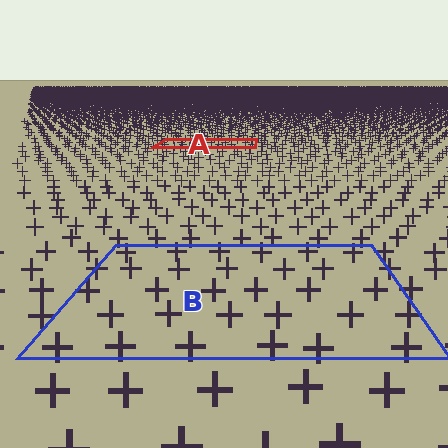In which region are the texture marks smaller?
The texture marks are smaller in region A, because it is farther away.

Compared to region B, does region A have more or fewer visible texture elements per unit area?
Region A has more texture elements per unit area — they are packed more densely because it is farther away.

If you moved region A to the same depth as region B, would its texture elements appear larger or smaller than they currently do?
They would appear larger. At a closer depth, the same texture elements are projected at a bigger on-screen size.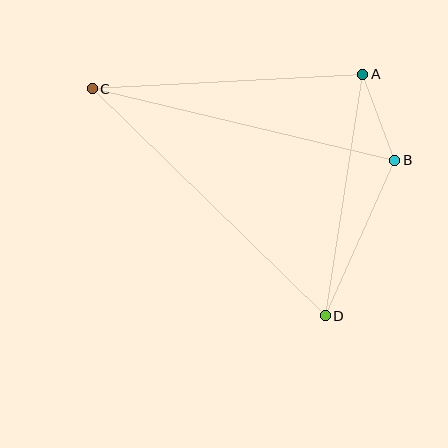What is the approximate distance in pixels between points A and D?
The distance between A and D is approximately 244 pixels.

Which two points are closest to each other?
Points A and B are closest to each other.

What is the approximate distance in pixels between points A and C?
The distance between A and C is approximately 271 pixels.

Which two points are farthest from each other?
Points C and D are farthest from each other.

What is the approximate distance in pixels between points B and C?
The distance between B and C is approximately 311 pixels.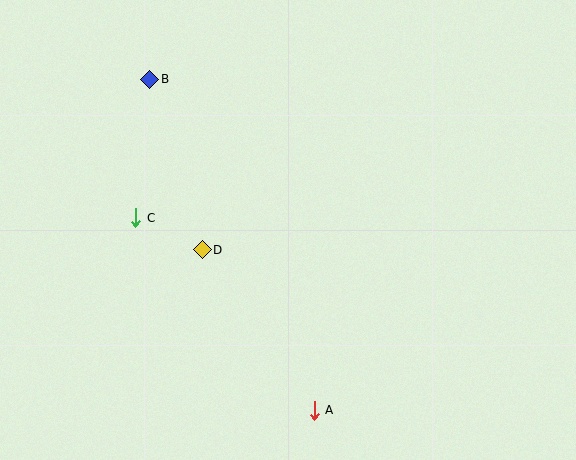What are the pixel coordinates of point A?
Point A is at (314, 410).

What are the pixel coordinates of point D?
Point D is at (202, 250).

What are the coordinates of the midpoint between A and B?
The midpoint between A and B is at (232, 245).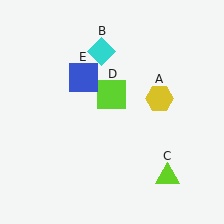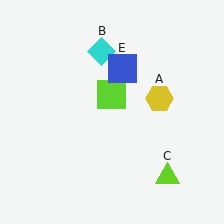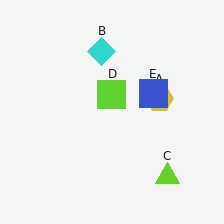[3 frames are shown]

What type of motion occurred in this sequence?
The blue square (object E) rotated clockwise around the center of the scene.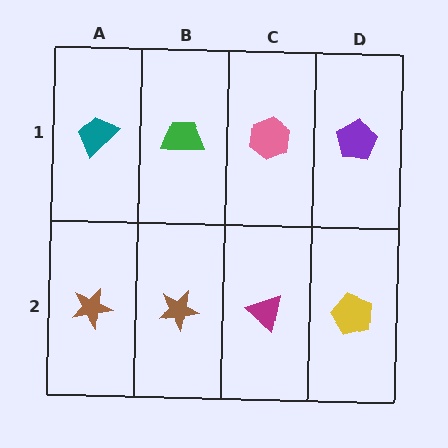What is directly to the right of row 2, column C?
A yellow pentagon.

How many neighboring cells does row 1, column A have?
2.